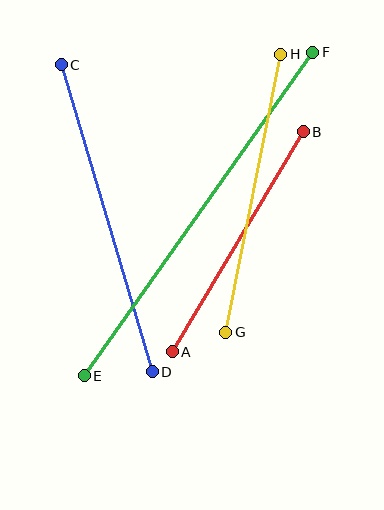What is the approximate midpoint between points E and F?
The midpoint is at approximately (199, 214) pixels.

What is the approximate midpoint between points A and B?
The midpoint is at approximately (238, 242) pixels.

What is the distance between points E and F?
The distance is approximately 396 pixels.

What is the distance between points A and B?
The distance is approximately 256 pixels.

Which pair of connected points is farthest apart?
Points E and F are farthest apart.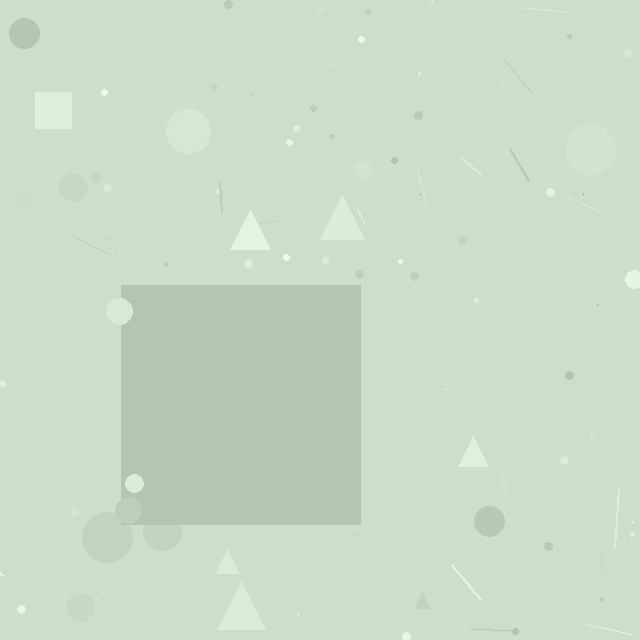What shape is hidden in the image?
A square is hidden in the image.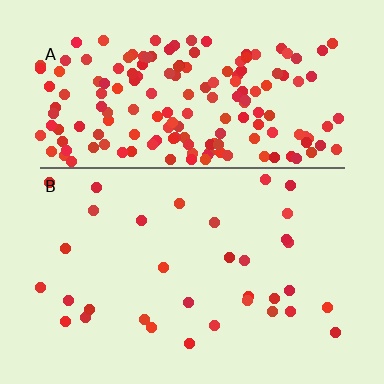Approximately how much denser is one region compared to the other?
Approximately 5.4× — region A over region B.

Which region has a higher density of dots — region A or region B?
A (the top).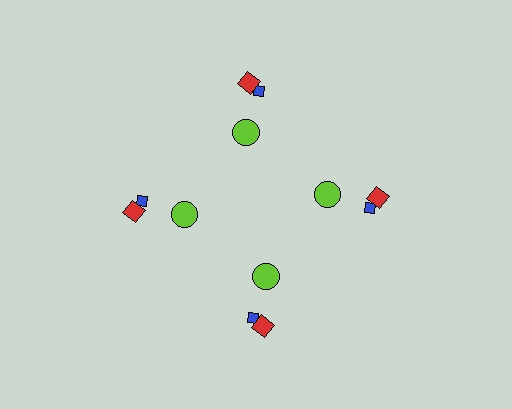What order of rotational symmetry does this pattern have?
This pattern has 4-fold rotational symmetry.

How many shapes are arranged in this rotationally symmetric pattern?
There are 12 shapes, arranged in 4 groups of 3.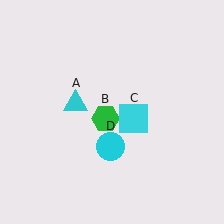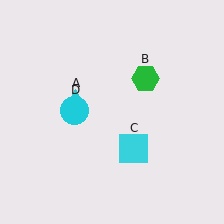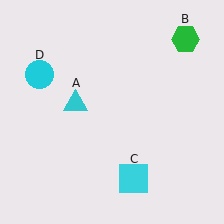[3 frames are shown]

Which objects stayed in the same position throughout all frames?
Cyan triangle (object A) remained stationary.